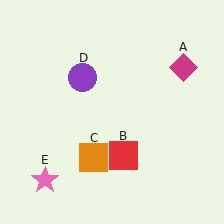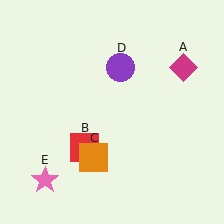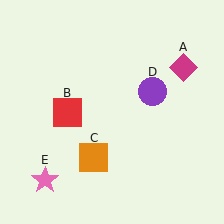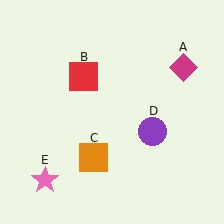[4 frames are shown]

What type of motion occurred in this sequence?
The red square (object B), purple circle (object D) rotated clockwise around the center of the scene.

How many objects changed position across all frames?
2 objects changed position: red square (object B), purple circle (object D).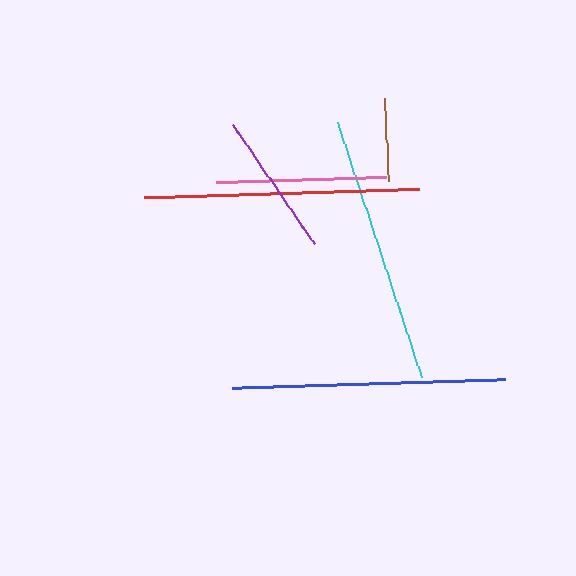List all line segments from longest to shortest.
From longest to shortest: red, blue, cyan, pink, purple, brown.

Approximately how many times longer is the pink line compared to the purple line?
The pink line is approximately 1.2 times the length of the purple line.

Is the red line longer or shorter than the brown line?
The red line is longer than the brown line.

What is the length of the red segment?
The red segment is approximately 274 pixels long.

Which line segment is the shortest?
The brown line is the shortest at approximately 83 pixels.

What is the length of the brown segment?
The brown segment is approximately 83 pixels long.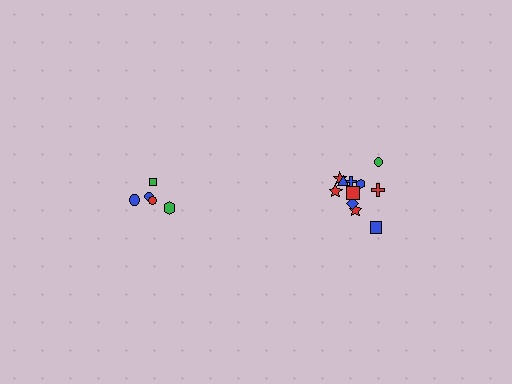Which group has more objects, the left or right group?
The right group.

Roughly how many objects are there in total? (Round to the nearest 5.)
Roughly 15 objects in total.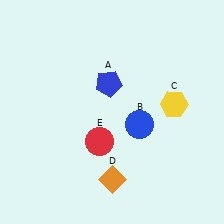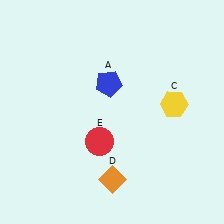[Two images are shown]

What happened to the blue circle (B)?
The blue circle (B) was removed in Image 2. It was in the bottom-right area of Image 1.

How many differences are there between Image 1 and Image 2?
There is 1 difference between the two images.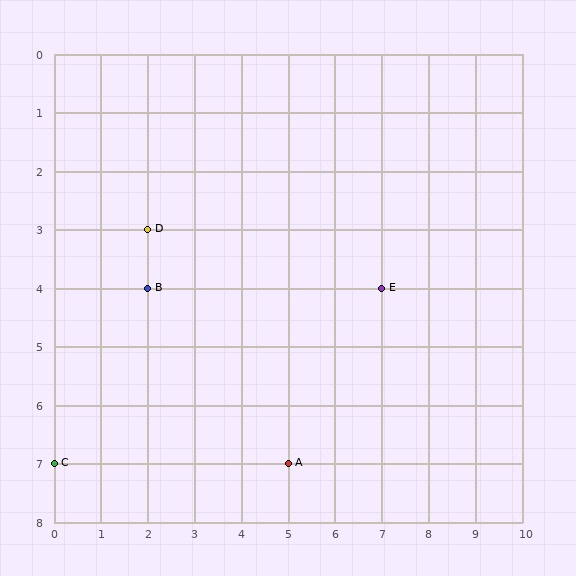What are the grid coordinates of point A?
Point A is at grid coordinates (5, 7).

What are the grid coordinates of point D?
Point D is at grid coordinates (2, 3).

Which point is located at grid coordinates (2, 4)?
Point B is at (2, 4).